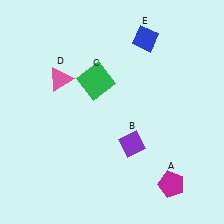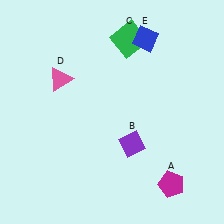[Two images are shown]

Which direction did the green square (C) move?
The green square (C) moved up.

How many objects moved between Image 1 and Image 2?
1 object moved between the two images.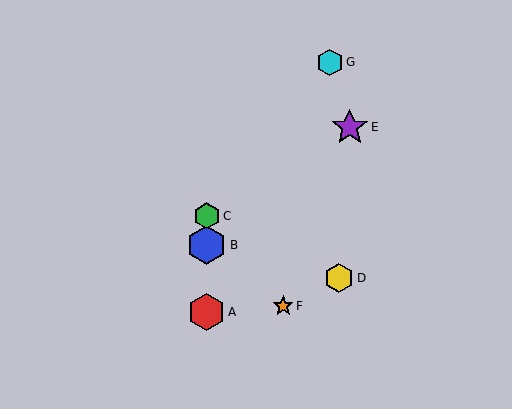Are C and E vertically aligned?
No, C is at x≈207 and E is at x≈350.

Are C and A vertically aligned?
Yes, both are at x≈207.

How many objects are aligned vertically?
3 objects (A, B, C) are aligned vertically.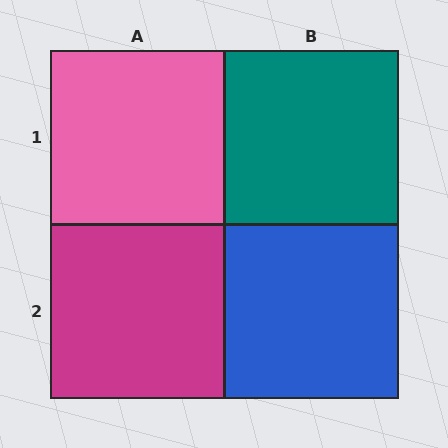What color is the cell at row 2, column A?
Magenta.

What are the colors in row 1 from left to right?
Pink, teal.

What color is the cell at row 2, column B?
Blue.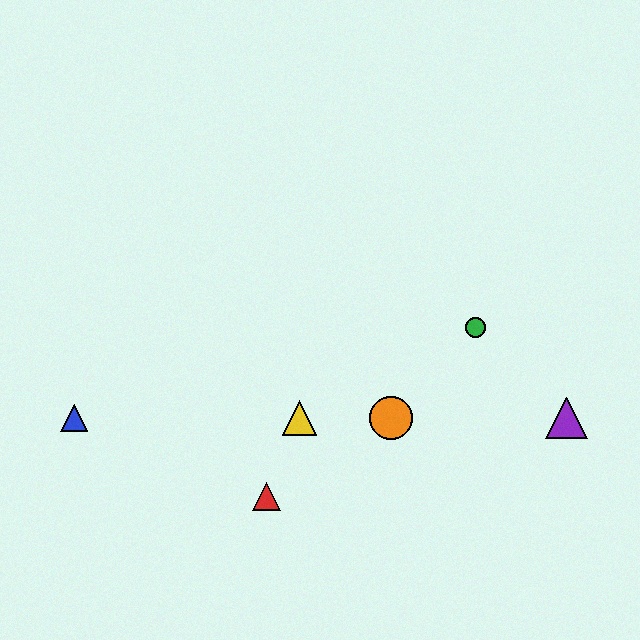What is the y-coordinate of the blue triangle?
The blue triangle is at y≈419.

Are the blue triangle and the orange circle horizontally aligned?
Yes, both are at y≈419.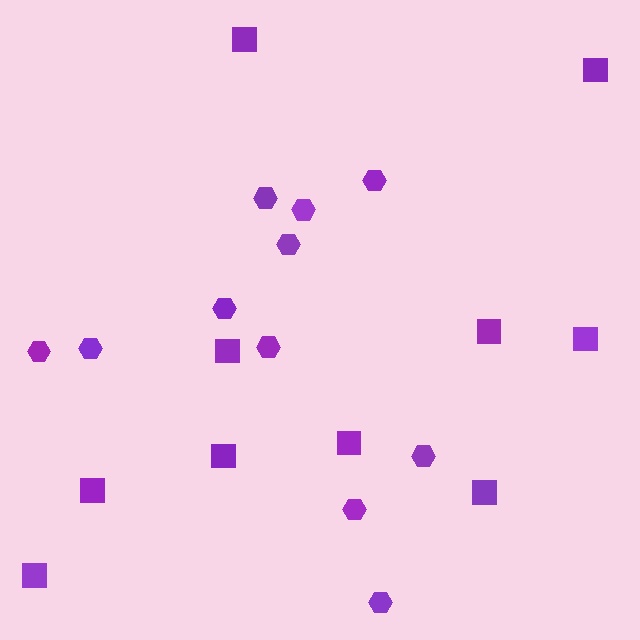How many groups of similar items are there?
There are 2 groups: one group of squares (10) and one group of hexagons (11).